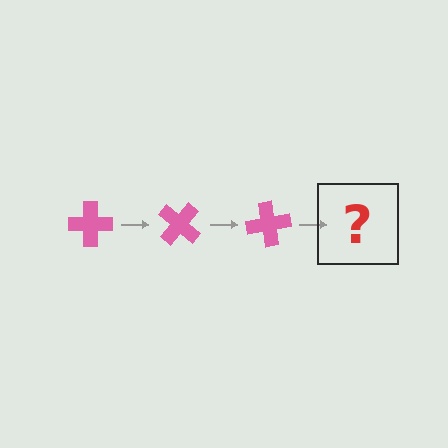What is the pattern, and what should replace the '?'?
The pattern is that the cross rotates 40 degrees each step. The '?' should be a pink cross rotated 120 degrees.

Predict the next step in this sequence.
The next step is a pink cross rotated 120 degrees.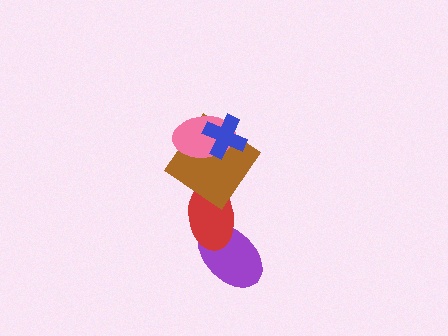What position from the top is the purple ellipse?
The purple ellipse is 5th from the top.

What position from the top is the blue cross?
The blue cross is 1st from the top.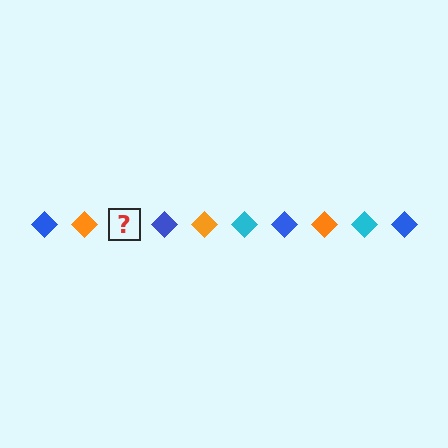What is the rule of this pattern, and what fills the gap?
The rule is that the pattern cycles through blue, orange, cyan diamonds. The gap should be filled with a cyan diamond.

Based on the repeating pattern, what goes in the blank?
The blank should be a cyan diamond.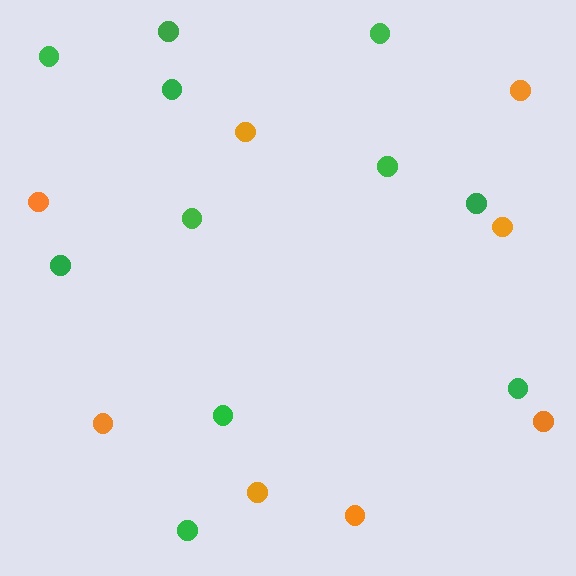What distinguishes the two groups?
There are 2 groups: one group of green circles (11) and one group of orange circles (8).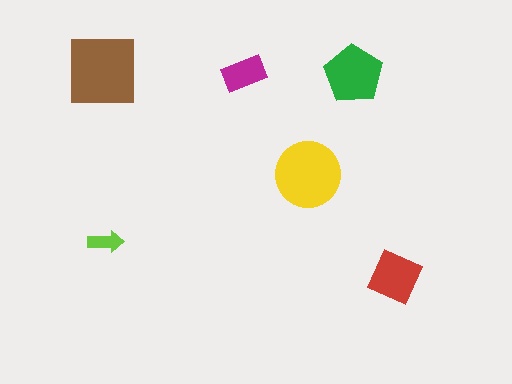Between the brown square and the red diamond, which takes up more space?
The brown square.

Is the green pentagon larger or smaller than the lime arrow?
Larger.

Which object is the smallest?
The lime arrow.